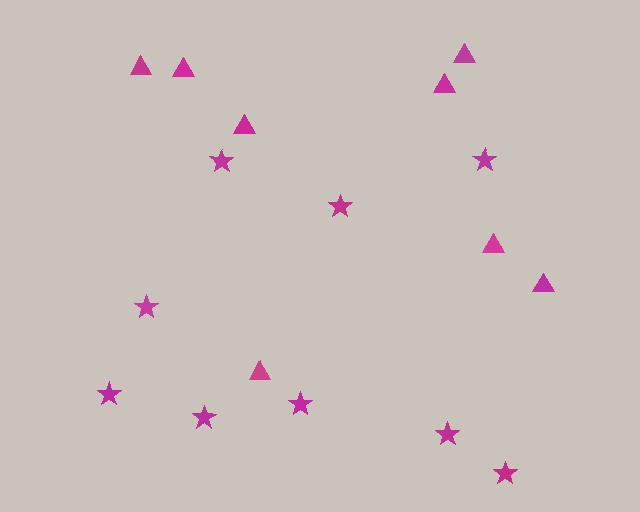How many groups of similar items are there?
There are 2 groups: one group of triangles (8) and one group of stars (9).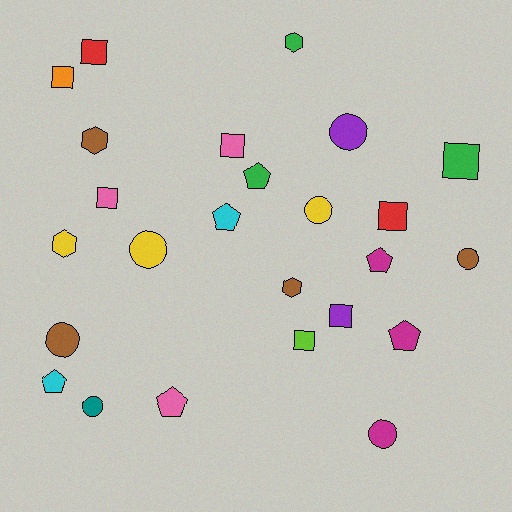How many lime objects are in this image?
There is 1 lime object.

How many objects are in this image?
There are 25 objects.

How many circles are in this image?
There are 7 circles.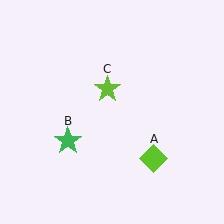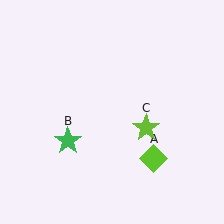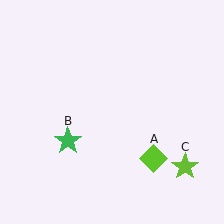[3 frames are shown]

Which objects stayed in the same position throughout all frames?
Lime diamond (object A) and green star (object B) remained stationary.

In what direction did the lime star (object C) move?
The lime star (object C) moved down and to the right.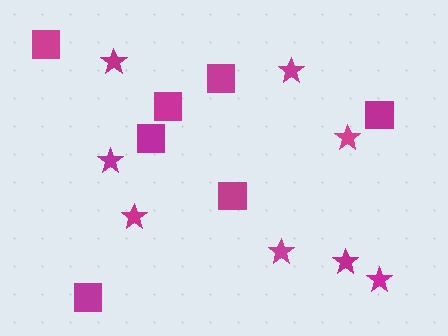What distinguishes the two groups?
There are 2 groups: one group of squares (7) and one group of stars (8).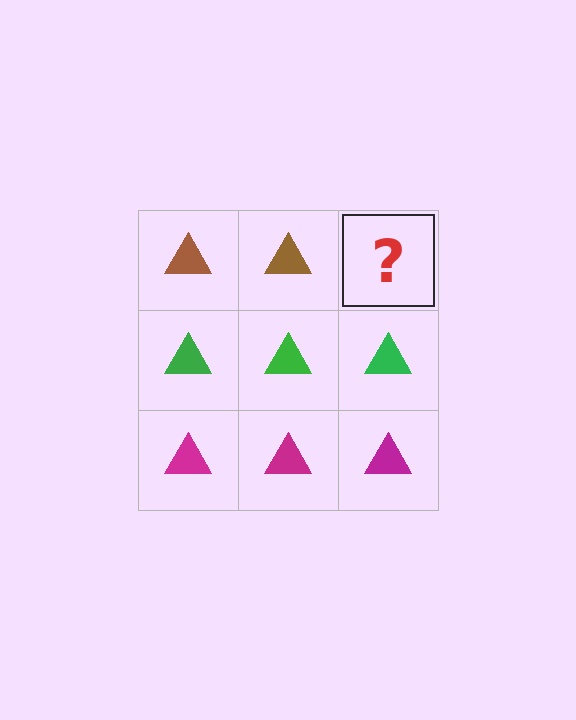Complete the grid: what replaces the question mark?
The question mark should be replaced with a brown triangle.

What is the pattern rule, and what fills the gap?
The rule is that each row has a consistent color. The gap should be filled with a brown triangle.